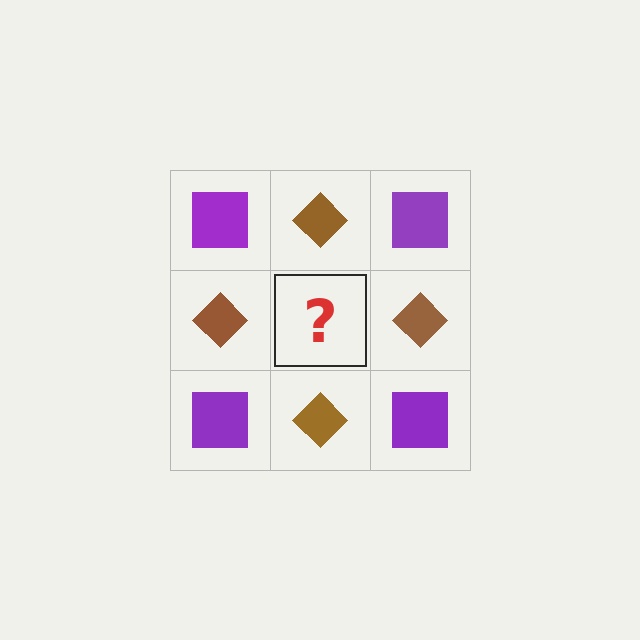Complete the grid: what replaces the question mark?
The question mark should be replaced with a purple square.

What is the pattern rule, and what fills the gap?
The rule is that it alternates purple square and brown diamond in a checkerboard pattern. The gap should be filled with a purple square.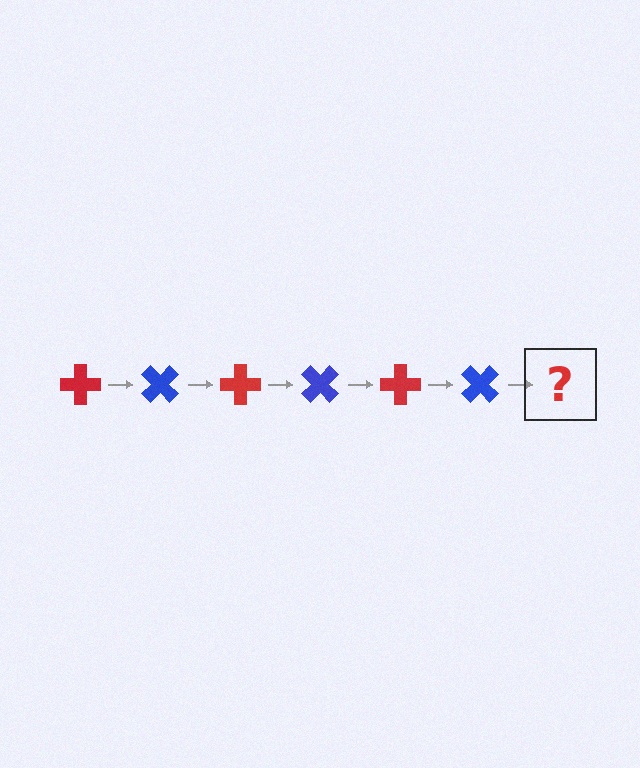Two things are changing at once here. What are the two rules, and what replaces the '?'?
The two rules are that it rotates 45 degrees each step and the color cycles through red and blue. The '?' should be a red cross, rotated 270 degrees from the start.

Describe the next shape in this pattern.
It should be a red cross, rotated 270 degrees from the start.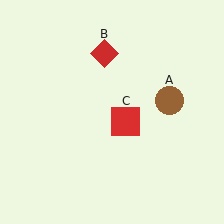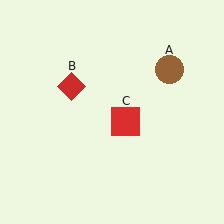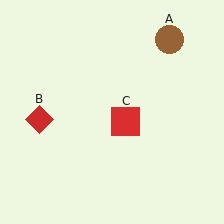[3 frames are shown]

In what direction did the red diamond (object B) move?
The red diamond (object B) moved down and to the left.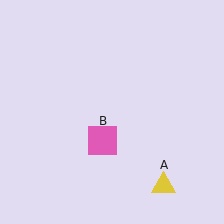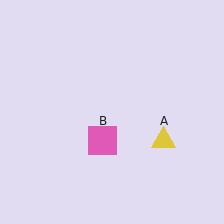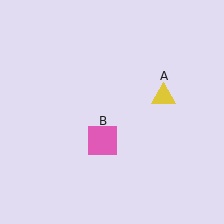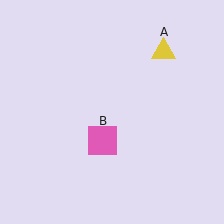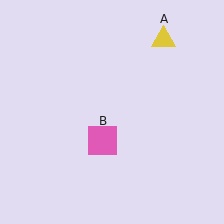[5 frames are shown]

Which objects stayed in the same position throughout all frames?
Pink square (object B) remained stationary.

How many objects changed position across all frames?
1 object changed position: yellow triangle (object A).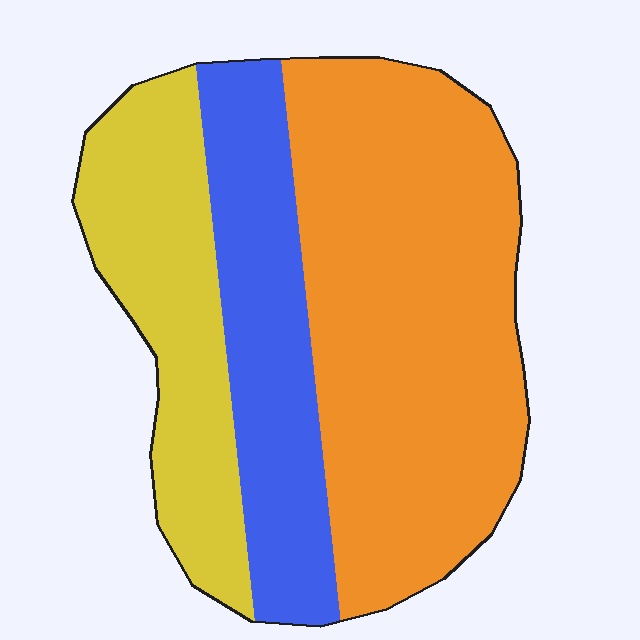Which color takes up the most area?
Orange, at roughly 50%.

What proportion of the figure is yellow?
Yellow covers 25% of the figure.